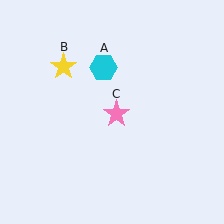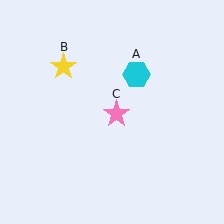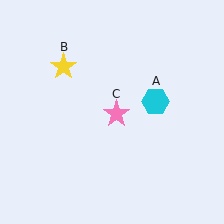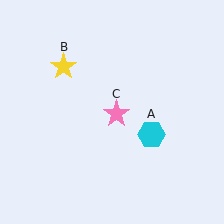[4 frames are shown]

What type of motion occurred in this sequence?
The cyan hexagon (object A) rotated clockwise around the center of the scene.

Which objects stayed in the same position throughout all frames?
Yellow star (object B) and pink star (object C) remained stationary.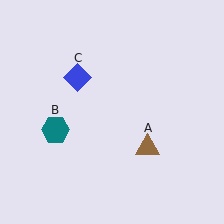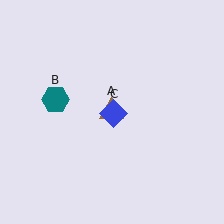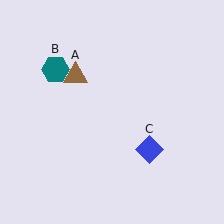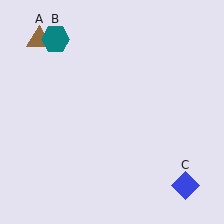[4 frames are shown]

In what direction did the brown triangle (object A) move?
The brown triangle (object A) moved up and to the left.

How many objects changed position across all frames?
3 objects changed position: brown triangle (object A), teal hexagon (object B), blue diamond (object C).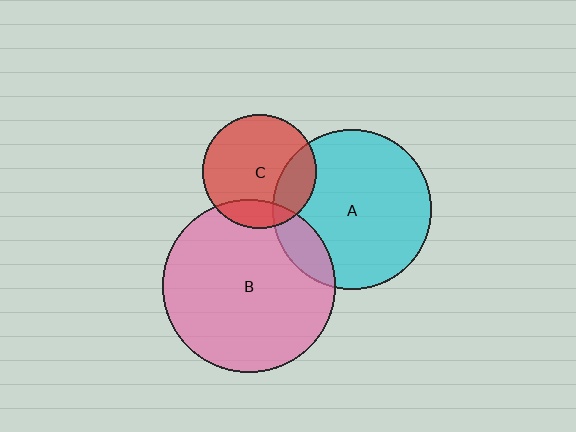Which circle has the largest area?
Circle B (pink).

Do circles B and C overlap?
Yes.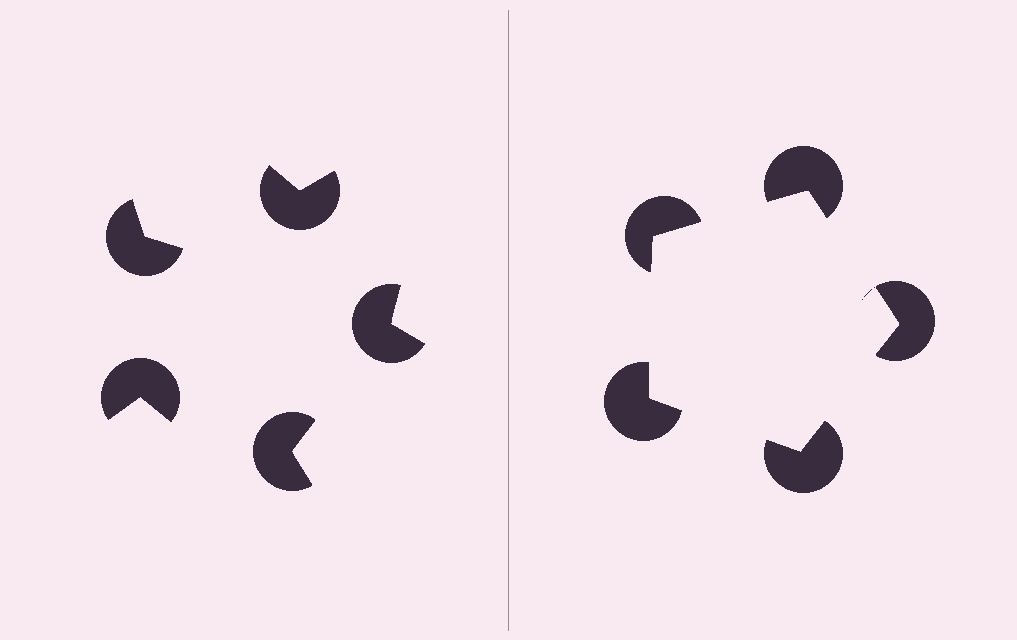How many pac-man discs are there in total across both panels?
10 — 5 on each side.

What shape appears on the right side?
An illusory pentagon.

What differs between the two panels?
The pac-man discs are positioned identically on both sides; only the wedge orientations differ. On the right they align to a pentagon; on the left they are misaligned.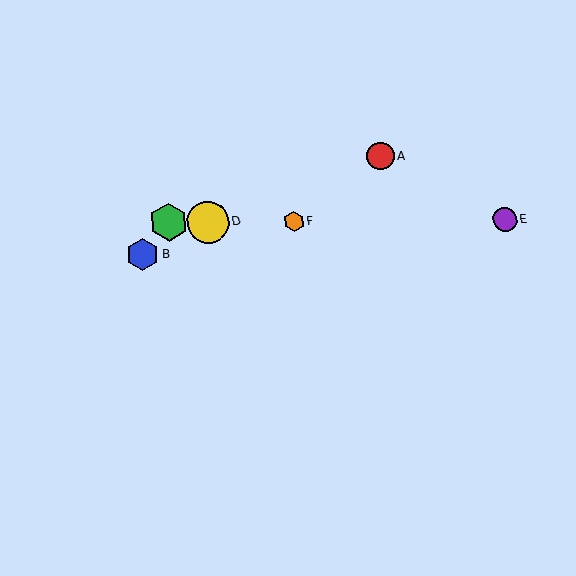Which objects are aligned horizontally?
Objects C, D, E, F are aligned horizontally.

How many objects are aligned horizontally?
4 objects (C, D, E, F) are aligned horizontally.